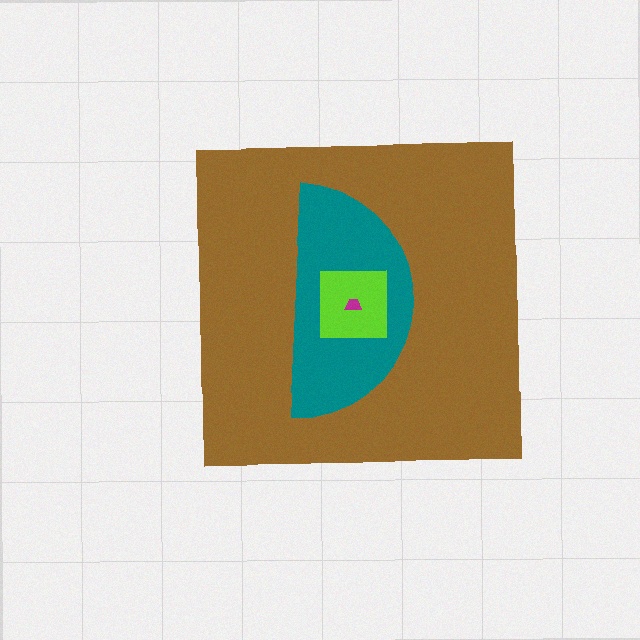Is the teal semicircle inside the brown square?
Yes.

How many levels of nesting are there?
4.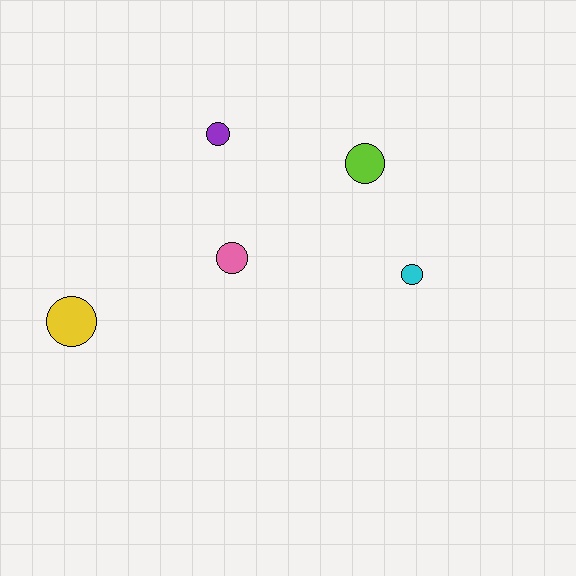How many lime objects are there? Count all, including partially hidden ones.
There is 1 lime object.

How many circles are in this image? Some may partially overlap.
There are 5 circles.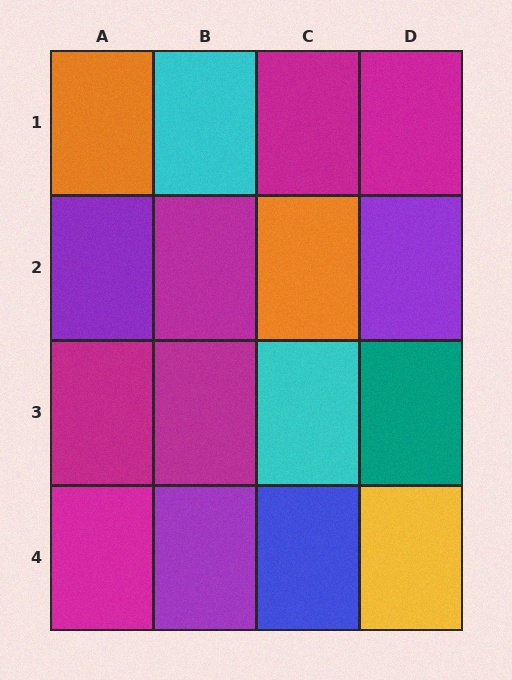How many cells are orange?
2 cells are orange.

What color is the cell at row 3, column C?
Cyan.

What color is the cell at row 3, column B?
Magenta.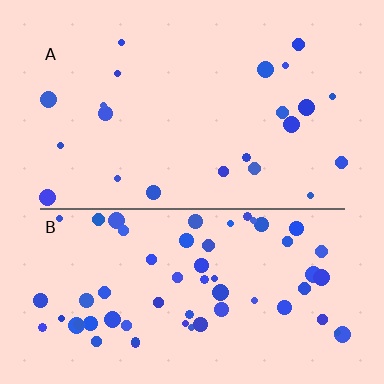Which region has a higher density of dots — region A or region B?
B (the bottom).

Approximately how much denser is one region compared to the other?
Approximately 2.8× — region B over region A.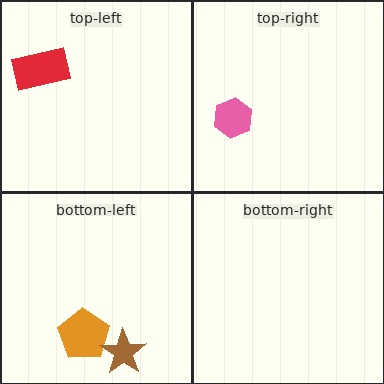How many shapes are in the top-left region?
1.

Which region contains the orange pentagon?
The bottom-left region.